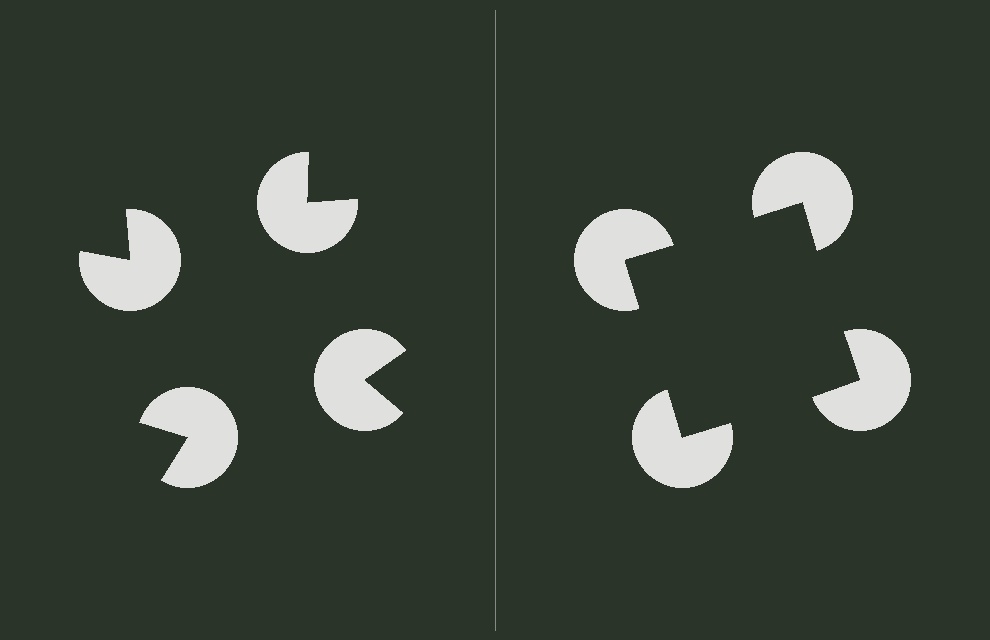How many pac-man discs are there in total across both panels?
8 — 4 on each side.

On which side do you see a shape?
An illusory square appears on the right side. On the left side the wedge cuts are rotated, so no coherent shape forms.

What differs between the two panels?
The pac-man discs are positioned identically on both sides; only the wedge orientations differ. On the right they align to a square; on the left they are misaligned.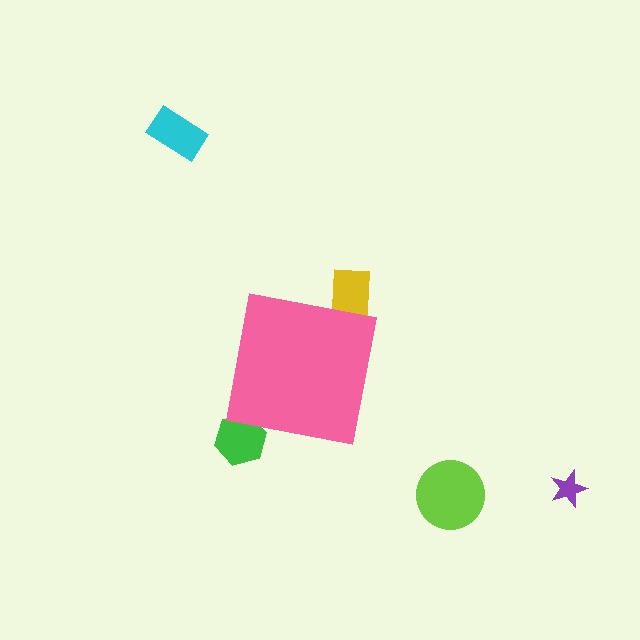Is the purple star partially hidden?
No, the purple star is fully visible.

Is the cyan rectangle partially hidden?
No, the cyan rectangle is fully visible.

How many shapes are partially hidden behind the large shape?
2 shapes are partially hidden.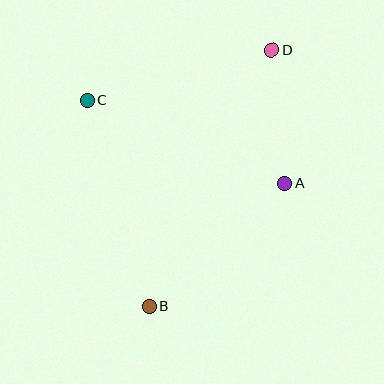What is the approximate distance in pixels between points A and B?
The distance between A and B is approximately 183 pixels.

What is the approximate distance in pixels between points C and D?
The distance between C and D is approximately 191 pixels.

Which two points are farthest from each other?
Points B and D are farthest from each other.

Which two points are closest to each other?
Points A and D are closest to each other.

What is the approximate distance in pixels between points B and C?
The distance between B and C is approximately 216 pixels.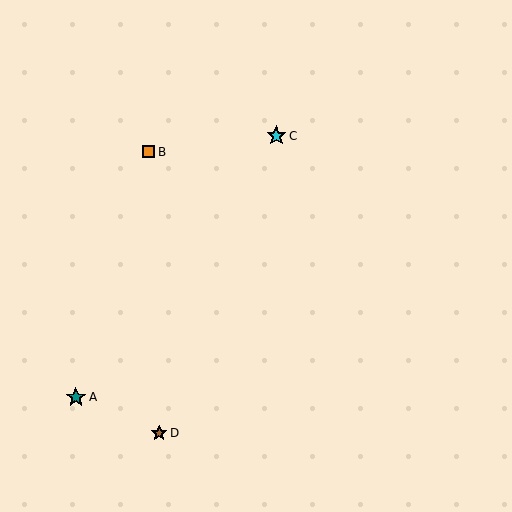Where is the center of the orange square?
The center of the orange square is at (149, 152).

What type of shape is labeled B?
Shape B is an orange square.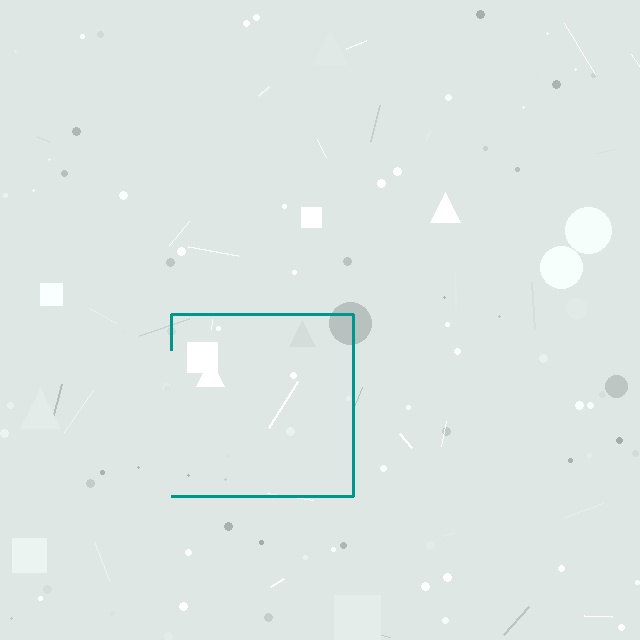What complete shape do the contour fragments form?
The contour fragments form a square.